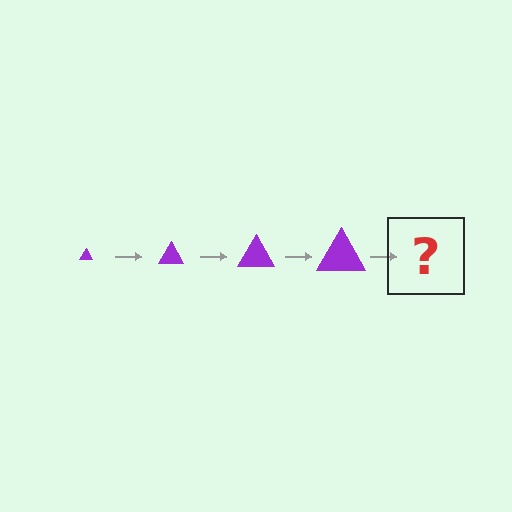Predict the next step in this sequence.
The next step is a purple triangle, larger than the previous one.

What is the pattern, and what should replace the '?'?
The pattern is that the triangle gets progressively larger each step. The '?' should be a purple triangle, larger than the previous one.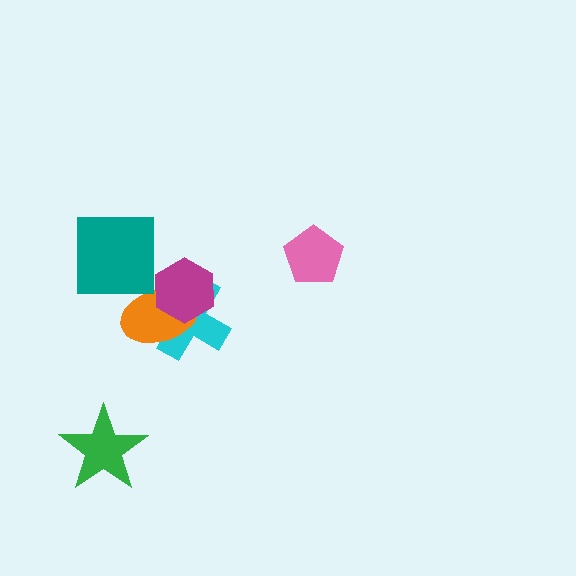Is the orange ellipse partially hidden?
Yes, it is partially covered by another shape.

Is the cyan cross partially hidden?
Yes, it is partially covered by another shape.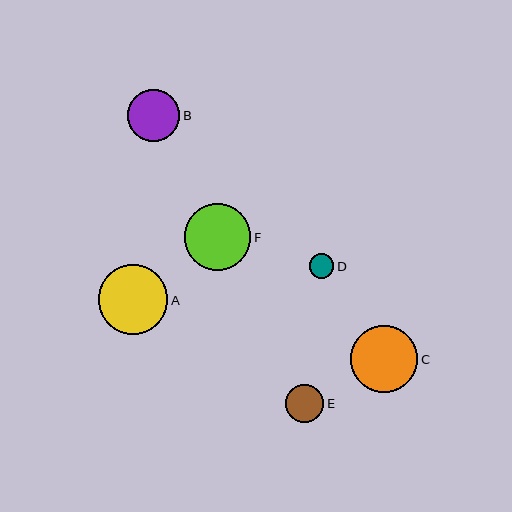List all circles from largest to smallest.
From largest to smallest: A, C, F, B, E, D.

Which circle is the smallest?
Circle D is the smallest with a size of approximately 25 pixels.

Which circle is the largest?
Circle A is the largest with a size of approximately 69 pixels.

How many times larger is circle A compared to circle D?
Circle A is approximately 2.8 times the size of circle D.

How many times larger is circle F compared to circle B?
Circle F is approximately 1.3 times the size of circle B.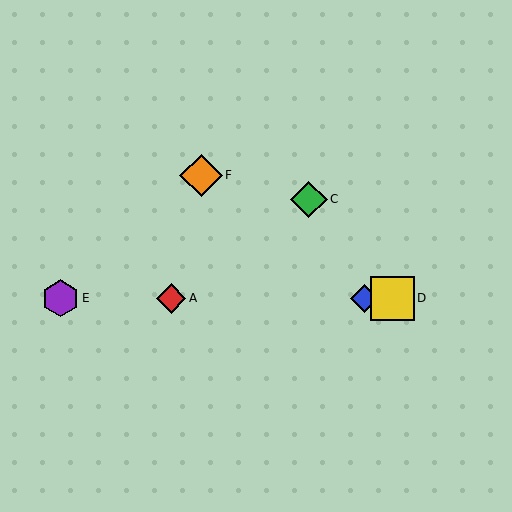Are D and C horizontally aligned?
No, D is at y≈298 and C is at y≈199.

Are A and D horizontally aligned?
Yes, both are at y≈298.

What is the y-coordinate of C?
Object C is at y≈199.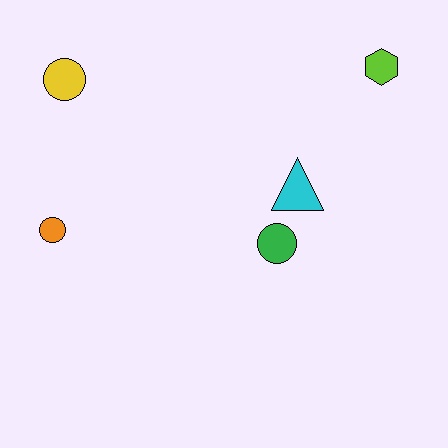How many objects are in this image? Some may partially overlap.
There are 5 objects.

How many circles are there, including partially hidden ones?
There are 3 circles.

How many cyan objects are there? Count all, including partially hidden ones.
There is 1 cyan object.